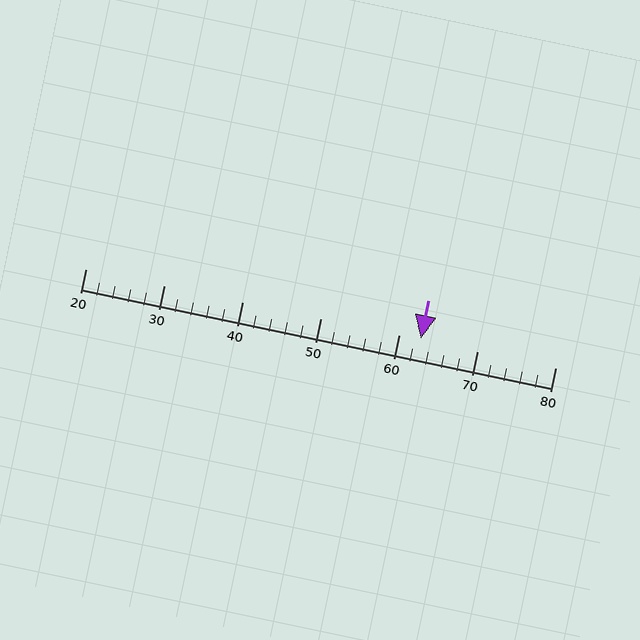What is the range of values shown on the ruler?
The ruler shows values from 20 to 80.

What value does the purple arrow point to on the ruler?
The purple arrow points to approximately 63.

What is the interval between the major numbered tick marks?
The major tick marks are spaced 10 units apart.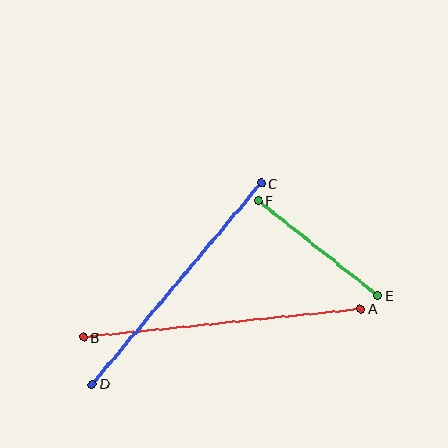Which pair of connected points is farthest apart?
Points A and B are farthest apart.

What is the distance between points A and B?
The distance is approximately 278 pixels.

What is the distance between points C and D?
The distance is approximately 262 pixels.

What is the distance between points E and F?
The distance is approximately 153 pixels.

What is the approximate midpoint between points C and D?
The midpoint is at approximately (177, 283) pixels.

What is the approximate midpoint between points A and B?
The midpoint is at approximately (222, 323) pixels.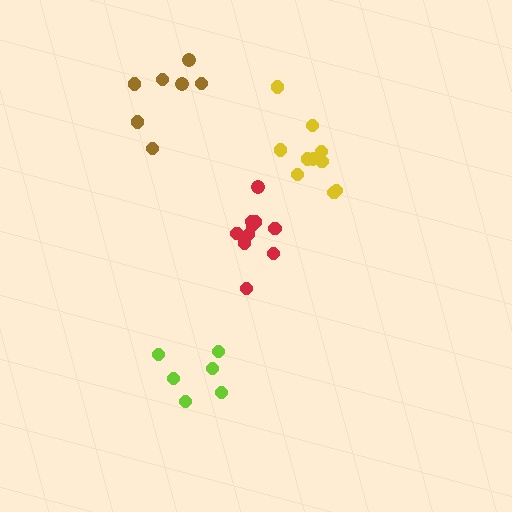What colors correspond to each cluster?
The clusters are colored: brown, yellow, lime, red.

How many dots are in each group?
Group 1: 7 dots, Group 2: 10 dots, Group 3: 6 dots, Group 4: 10 dots (33 total).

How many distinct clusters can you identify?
There are 4 distinct clusters.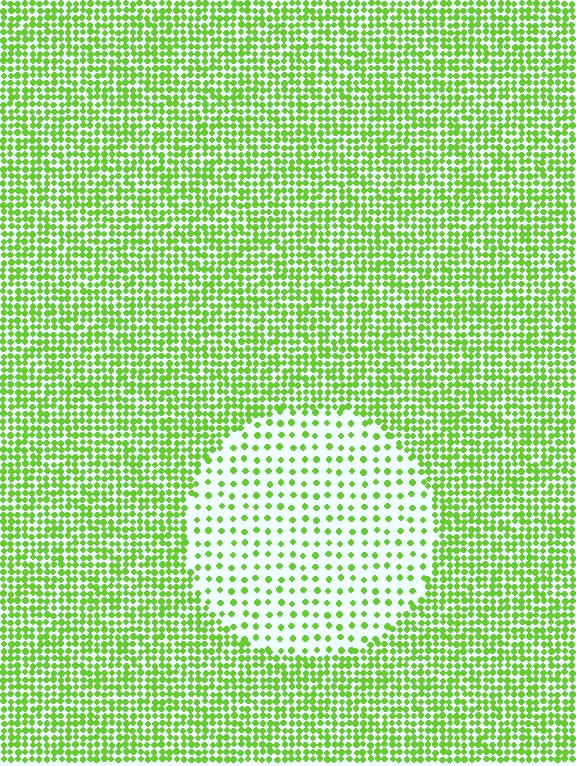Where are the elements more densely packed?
The elements are more densely packed outside the circle boundary.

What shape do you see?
I see a circle.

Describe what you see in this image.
The image contains small lime elements arranged at two different densities. A circle-shaped region is visible where the elements are less densely packed than the surrounding area.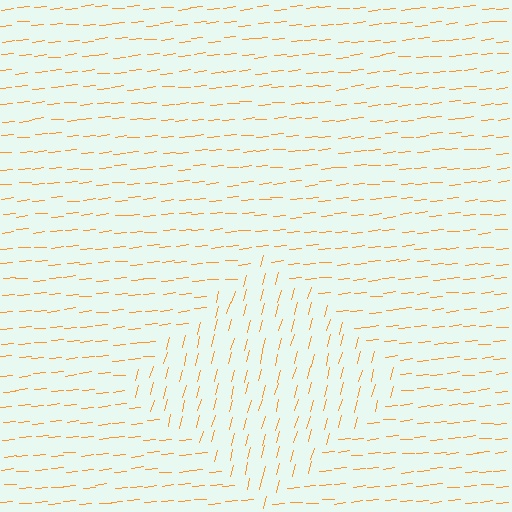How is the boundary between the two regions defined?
The boundary is defined purely by a change in line orientation (approximately 69 degrees difference). All lines are the same color and thickness.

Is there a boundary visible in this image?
Yes, there is a texture boundary formed by a change in line orientation.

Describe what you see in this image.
The image is filled with small orange line segments. A diamond region in the image has lines oriented differently from the surrounding lines, creating a visible texture boundary.